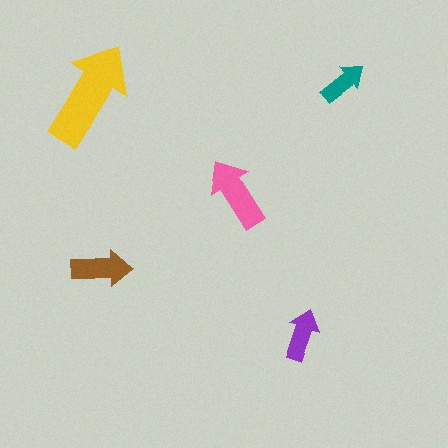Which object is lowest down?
The purple arrow is bottommost.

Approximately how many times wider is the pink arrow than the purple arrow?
About 1.5 times wider.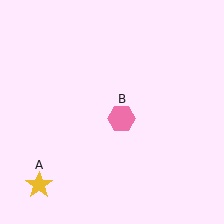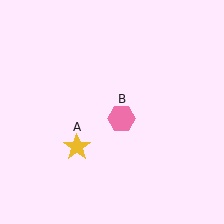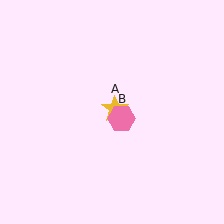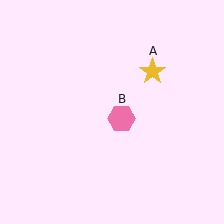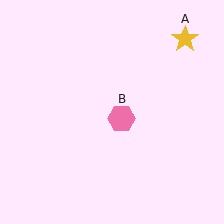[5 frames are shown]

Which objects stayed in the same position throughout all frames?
Pink hexagon (object B) remained stationary.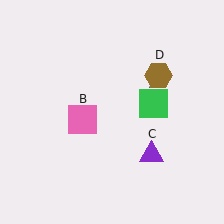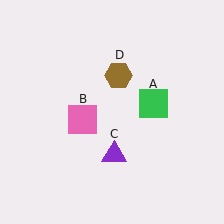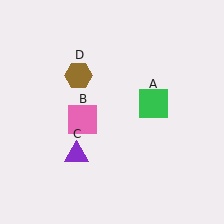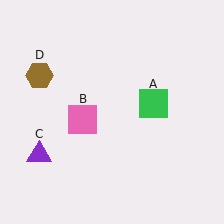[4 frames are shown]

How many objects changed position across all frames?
2 objects changed position: purple triangle (object C), brown hexagon (object D).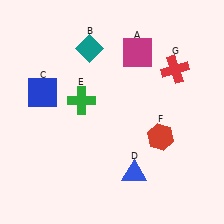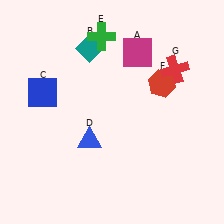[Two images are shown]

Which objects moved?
The objects that moved are: the blue triangle (D), the green cross (E), the red hexagon (F).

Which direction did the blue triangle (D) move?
The blue triangle (D) moved left.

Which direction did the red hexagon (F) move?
The red hexagon (F) moved up.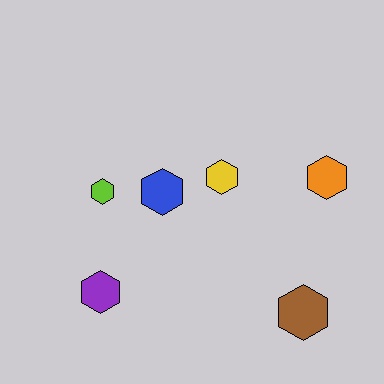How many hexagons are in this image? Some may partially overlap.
There are 6 hexagons.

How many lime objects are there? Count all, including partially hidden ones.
There is 1 lime object.